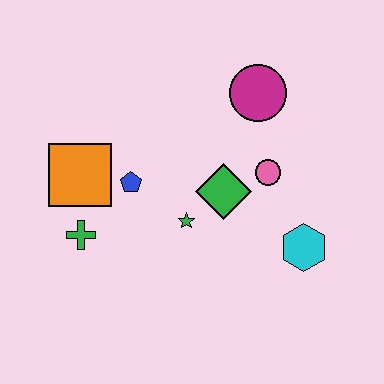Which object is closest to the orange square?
The blue pentagon is closest to the orange square.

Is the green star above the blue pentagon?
No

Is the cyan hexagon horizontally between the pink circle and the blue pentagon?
No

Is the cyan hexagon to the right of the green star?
Yes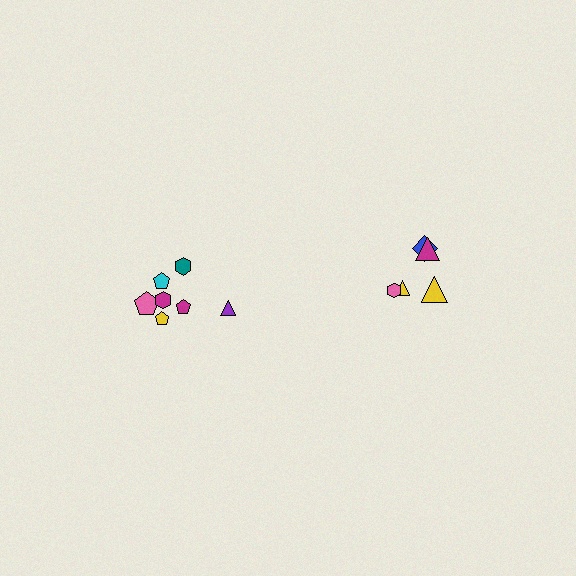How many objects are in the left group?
There are 7 objects.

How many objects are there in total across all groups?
There are 12 objects.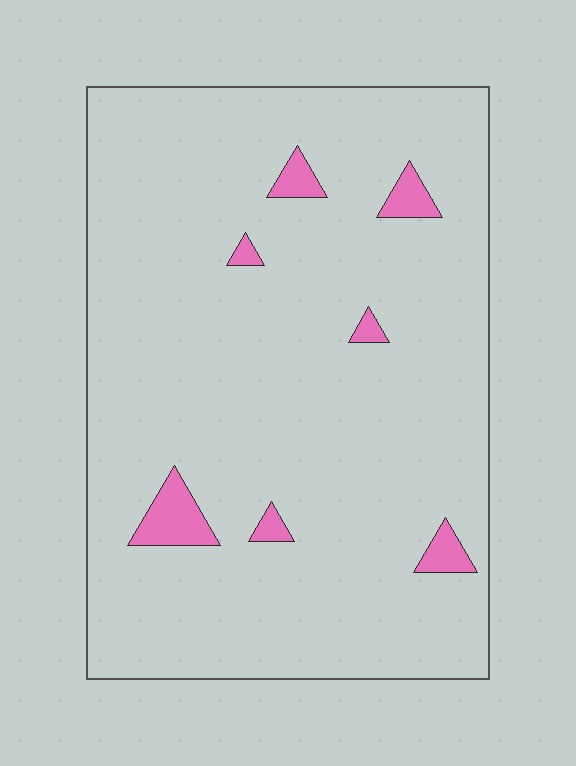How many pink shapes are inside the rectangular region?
7.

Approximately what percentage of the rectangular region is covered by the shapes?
Approximately 5%.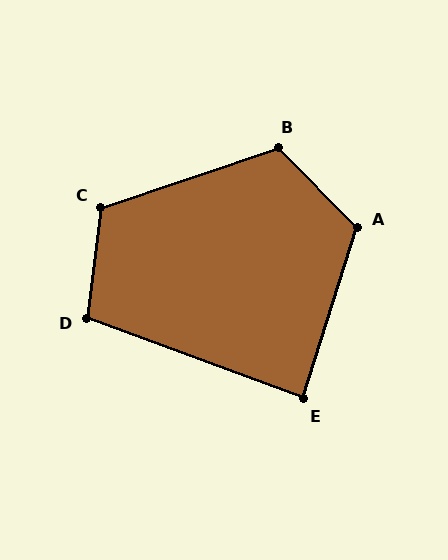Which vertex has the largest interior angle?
A, at approximately 118 degrees.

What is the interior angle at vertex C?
Approximately 116 degrees (obtuse).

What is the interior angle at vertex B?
Approximately 116 degrees (obtuse).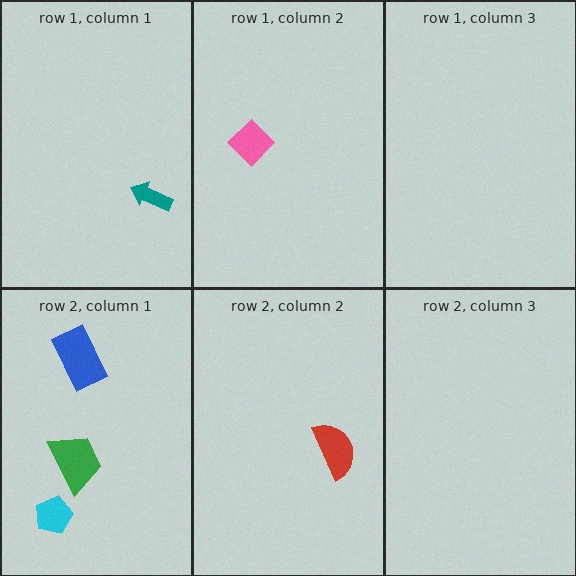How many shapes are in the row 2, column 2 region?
1.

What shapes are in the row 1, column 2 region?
The pink diamond.